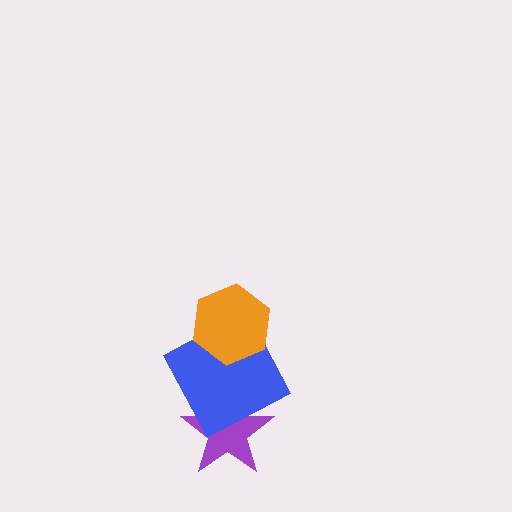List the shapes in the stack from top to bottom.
From top to bottom: the orange hexagon, the blue square, the purple star.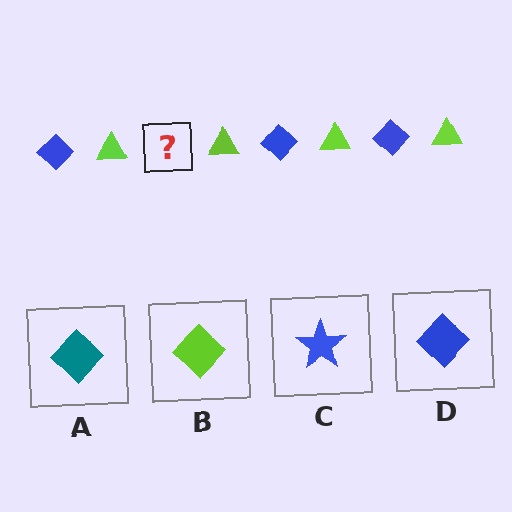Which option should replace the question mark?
Option D.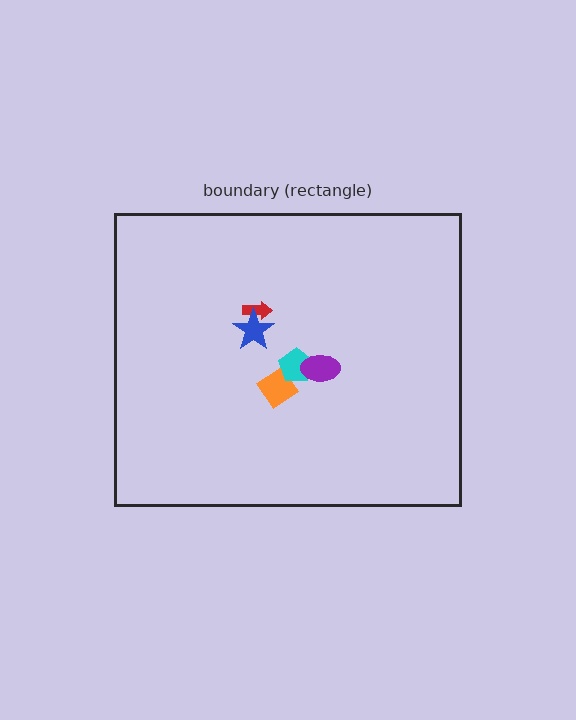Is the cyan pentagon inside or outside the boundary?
Inside.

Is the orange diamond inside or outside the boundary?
Inside.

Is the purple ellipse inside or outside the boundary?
Inside.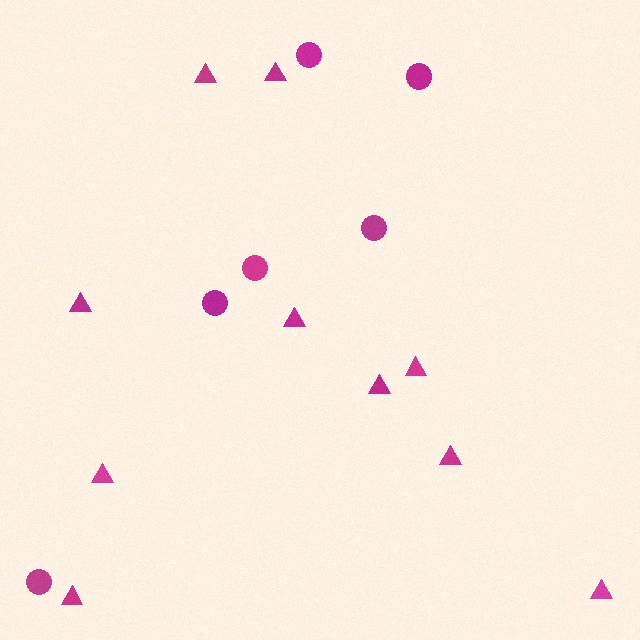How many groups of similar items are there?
There are 2 groups: one group of triangles (10) and one group of circles (6).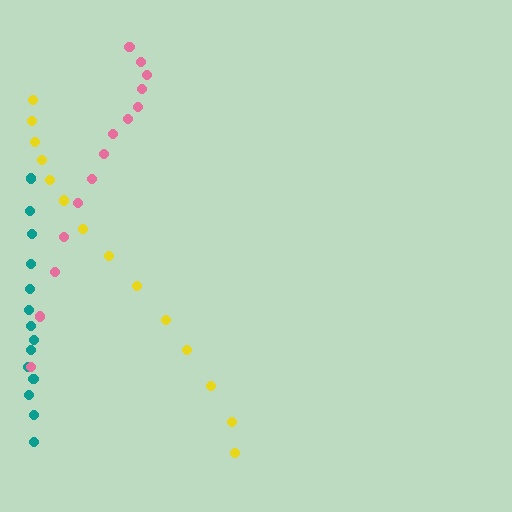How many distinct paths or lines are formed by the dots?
There are 3 distinct paths.